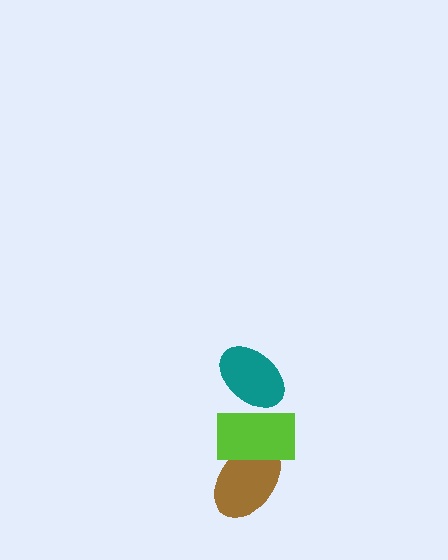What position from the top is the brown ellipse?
The brown ellipse is 3rd from the top.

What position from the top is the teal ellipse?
The teal ellipse is 1st from the top.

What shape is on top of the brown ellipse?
The lime rectangle is on top of the brown ellipse.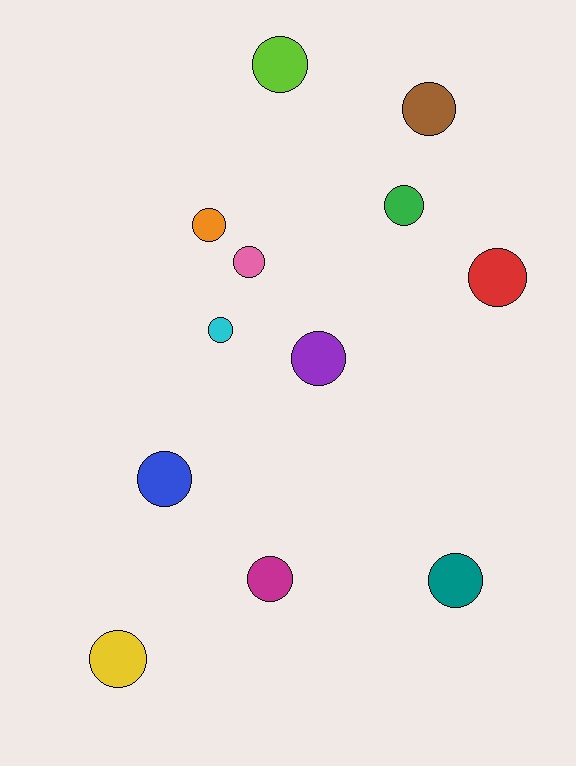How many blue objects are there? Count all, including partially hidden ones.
There is 1 blue object.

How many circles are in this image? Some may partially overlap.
There are 12 circles.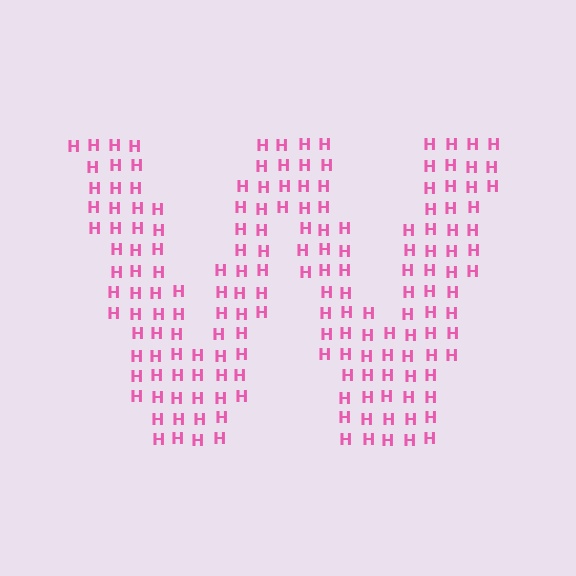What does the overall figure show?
The overall figure shows the letter W.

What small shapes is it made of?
It is made of small letter H's.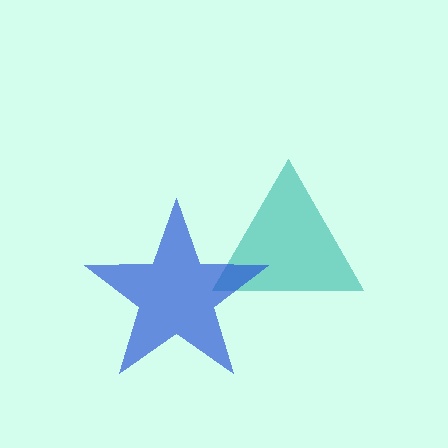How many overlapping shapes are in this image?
There are 2 overlapping shapes in the image.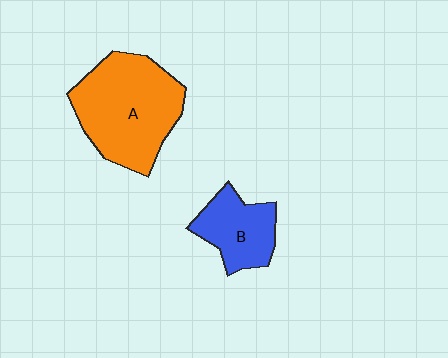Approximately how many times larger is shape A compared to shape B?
Approximately 2.0 times.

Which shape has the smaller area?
Shape B (blue).